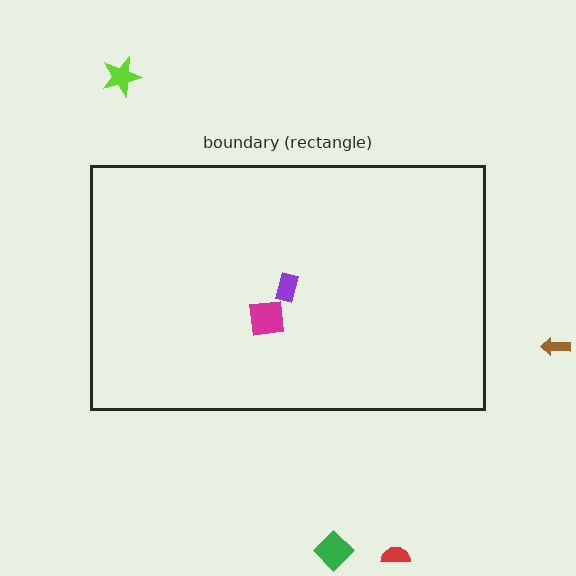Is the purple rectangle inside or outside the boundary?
Inside.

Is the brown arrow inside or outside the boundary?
Outside.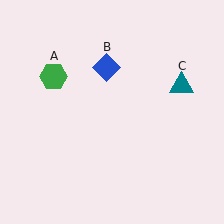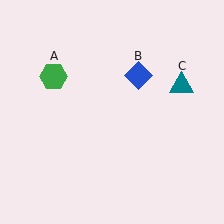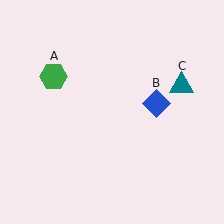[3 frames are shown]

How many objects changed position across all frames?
1 object changed position: blue diamond (object B).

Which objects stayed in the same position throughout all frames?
Green hexagon (object A) and teal triangle (object C) remained stationary.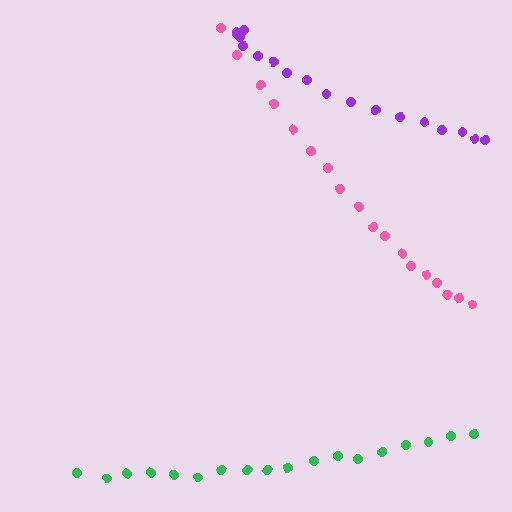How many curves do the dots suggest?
There are 3 distinct paths.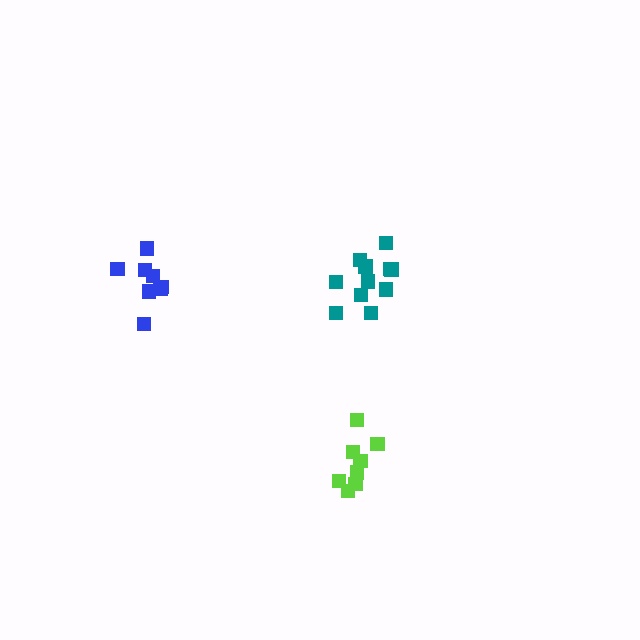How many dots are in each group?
Group 1: 8 dots, Group 2: 8 dots, Group 3: 11 dots (27 total).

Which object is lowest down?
The lime cluster is bottommost.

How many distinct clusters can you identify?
There are 3 distinct clusters.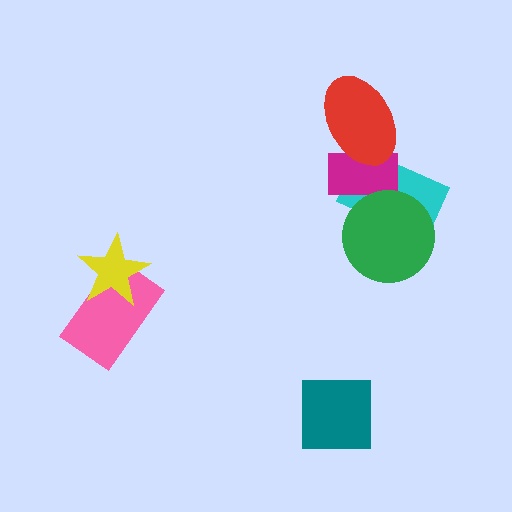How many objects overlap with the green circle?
2 objects overlap with the green circle.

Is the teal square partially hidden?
No, no other shape covers it.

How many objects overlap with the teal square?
0 objects overlap with the teal square.